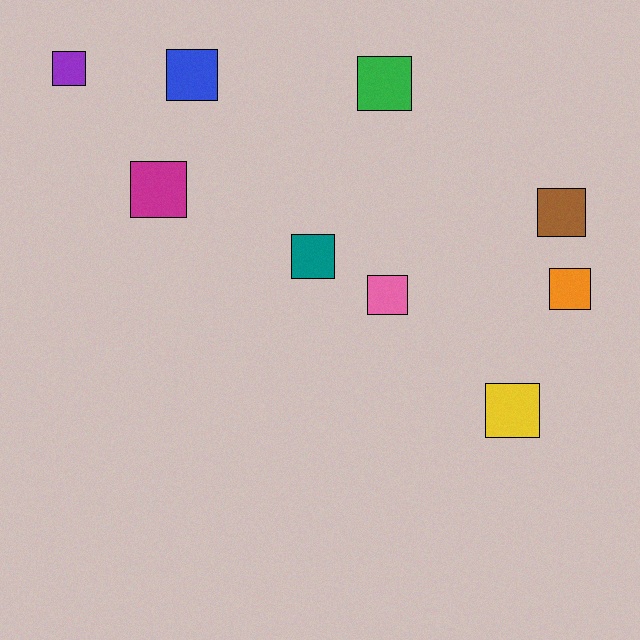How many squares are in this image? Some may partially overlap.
There are 9 squares.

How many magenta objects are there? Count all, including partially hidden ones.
There is 1 magenta object.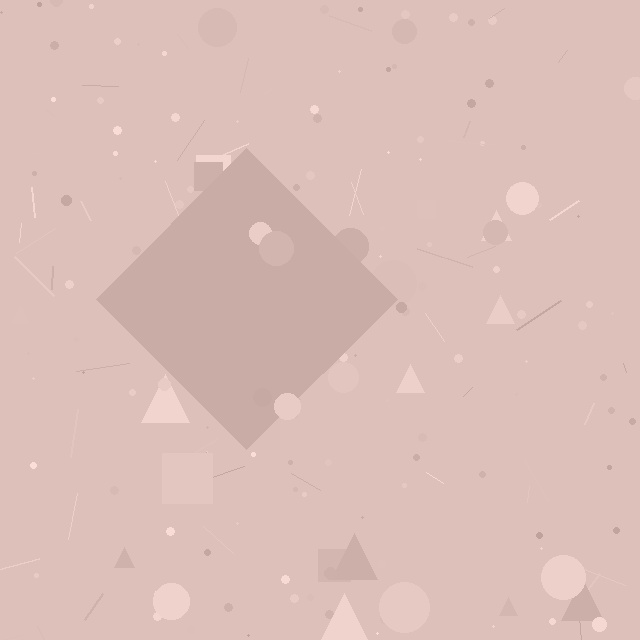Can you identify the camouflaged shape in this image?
The camouflaged shape is a diamond.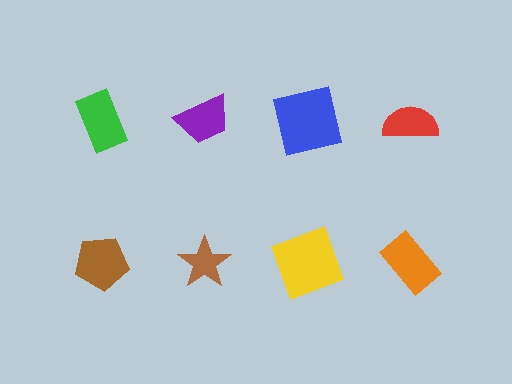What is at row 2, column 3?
A yellow square.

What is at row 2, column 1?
A brown pentagon.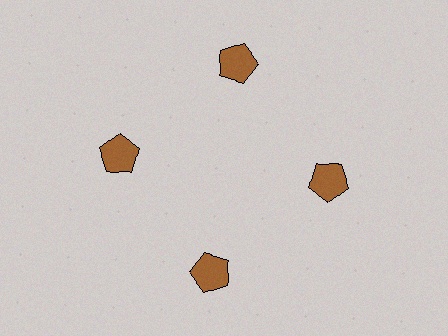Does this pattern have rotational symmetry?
Yes, this pattern has 4-fold rotational symmetry. It looks the same after rotating 90 degrees around the center.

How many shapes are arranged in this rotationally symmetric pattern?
There are 4 shapes, arranged in 4 groups of 1.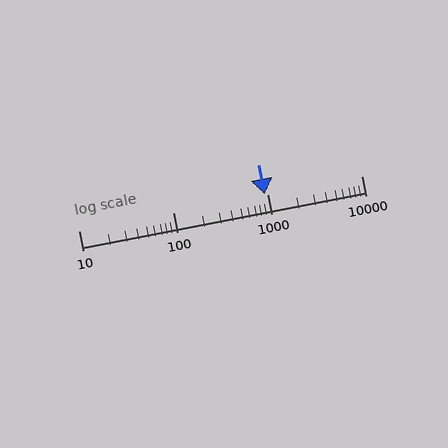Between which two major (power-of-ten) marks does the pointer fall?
The pointer is between 100 and 1000.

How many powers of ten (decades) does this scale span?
The scale spans 3 decades, from 10 to 10000.